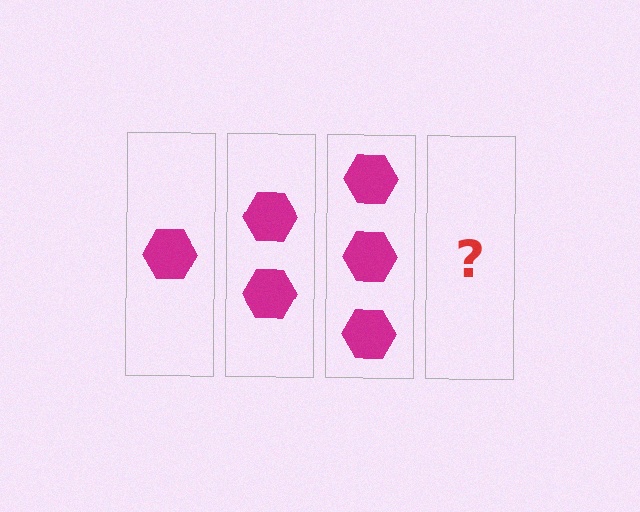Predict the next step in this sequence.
The next step is 4 hexagons.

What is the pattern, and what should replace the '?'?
The pattern is that each step adds one more hexagon. The '?' should be 4 hexagons.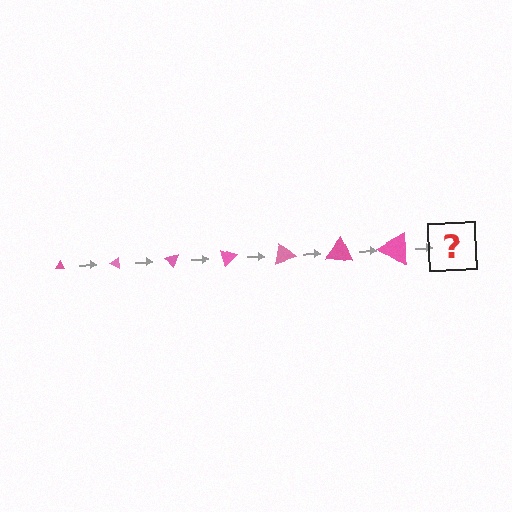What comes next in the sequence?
The next element should be a triangle, larger than the previous one and rotated 175 degrees from the start.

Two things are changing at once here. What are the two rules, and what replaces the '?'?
The two rules are that the triangle grows larger each step and it rotates 25 degrees each step. The '?' should be a triangle, larger than the previous one and rotated 175 degrees from the start.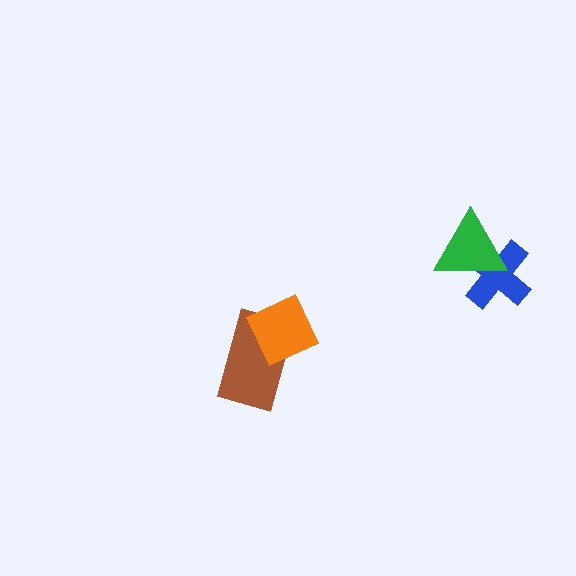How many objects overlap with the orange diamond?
1 object overlaps with the orange diamond.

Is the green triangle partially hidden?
No, no other shape covers it.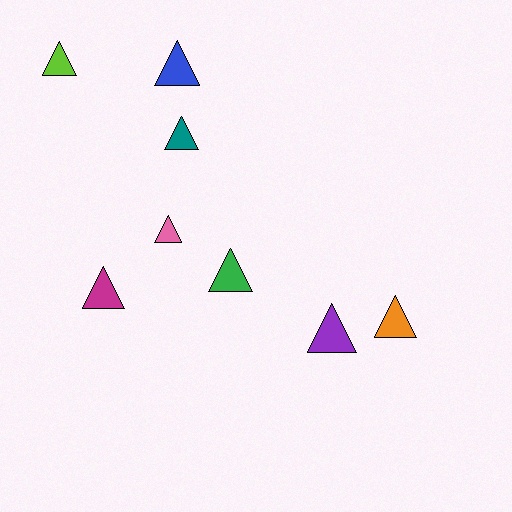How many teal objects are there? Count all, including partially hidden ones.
There is 1 teal object.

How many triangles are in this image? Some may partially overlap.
There are 8 triangles.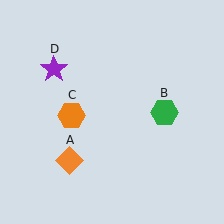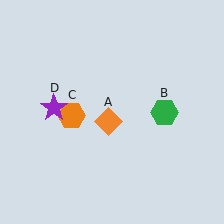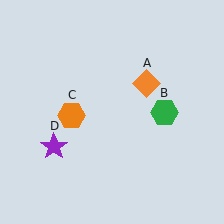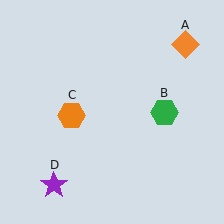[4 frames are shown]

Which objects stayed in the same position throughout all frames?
Green hexagon (object B) and orange hexagon (object C) remained stationary.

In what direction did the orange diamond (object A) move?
The orange diamond (object A) moved up and to the right.